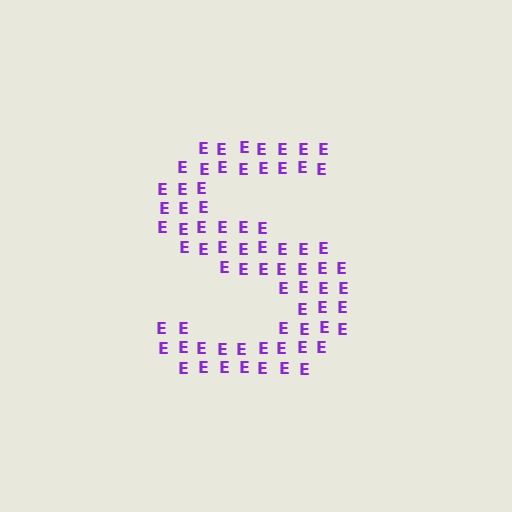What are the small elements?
The small elements are letter E's.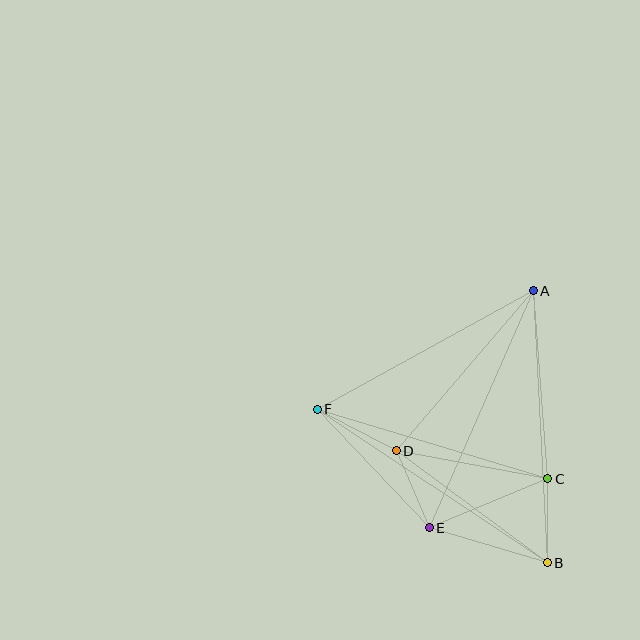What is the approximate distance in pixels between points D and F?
The distance between D and F is approximately 89 pixels.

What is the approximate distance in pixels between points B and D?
The distance between B and D is approximately 188 pixels.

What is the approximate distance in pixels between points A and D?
The distance between A and D is approximately 210 pixels.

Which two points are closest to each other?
Points D and E are closest to each other.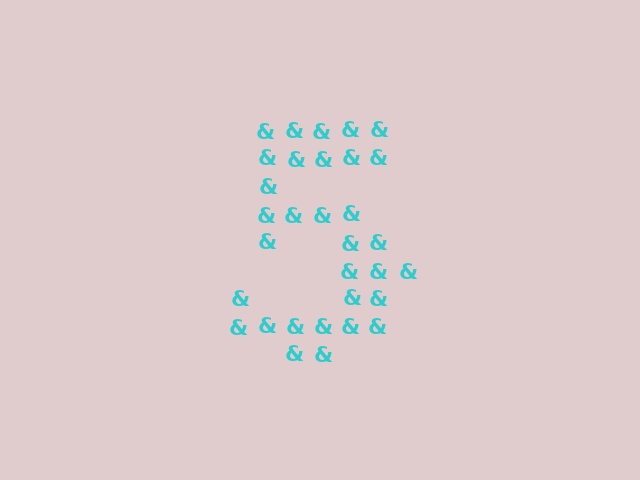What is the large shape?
The large shape is the digit 5.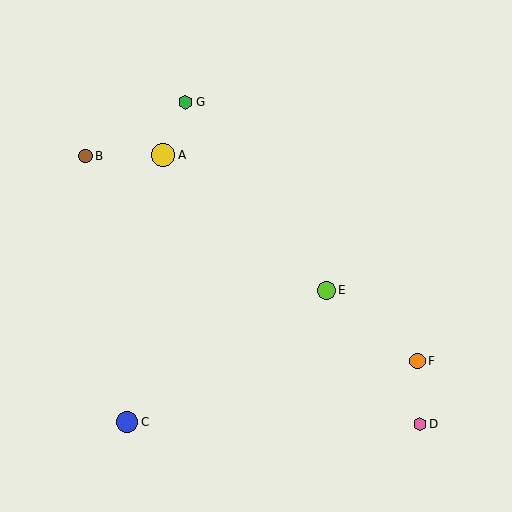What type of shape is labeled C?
Shape C is a blue circle.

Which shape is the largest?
The yellow circle (labeled A) is the largest.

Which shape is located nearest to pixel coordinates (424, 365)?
The orange circle (labeled F) at (417, 361) is nearest to that location.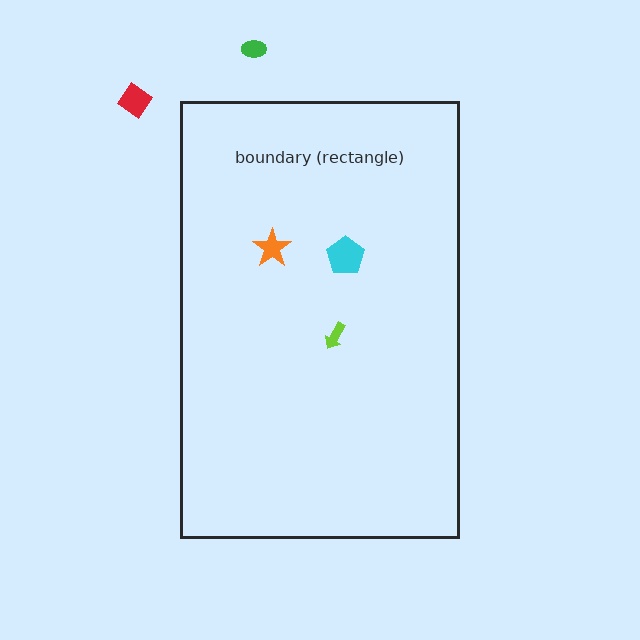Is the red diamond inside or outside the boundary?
Outside.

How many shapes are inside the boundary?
3 inside, 2 outside.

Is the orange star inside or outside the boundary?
Inside.